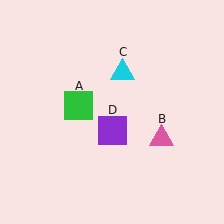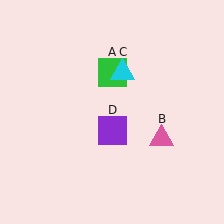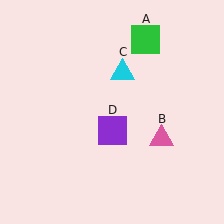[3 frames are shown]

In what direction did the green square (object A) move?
The green square (object A) moved up and to the right.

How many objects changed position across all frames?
1 object changed position: green square (object A).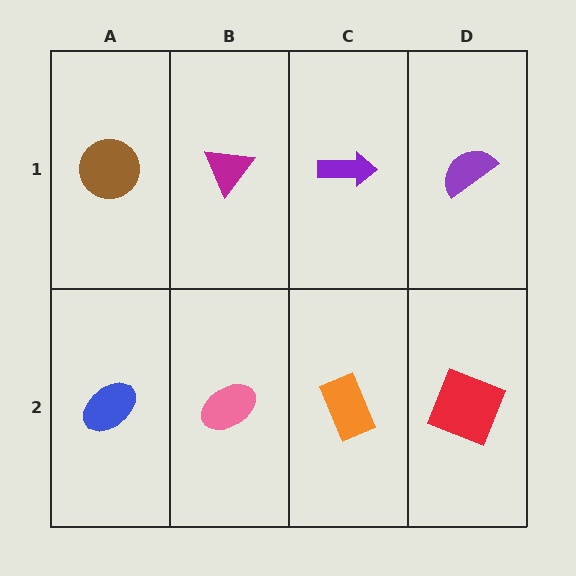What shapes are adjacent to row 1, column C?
An orange rectangle (row 2, column C), a magenta triangle (row 1, column B), a purple semicircle (row 1, column D).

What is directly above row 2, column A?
A brown circle.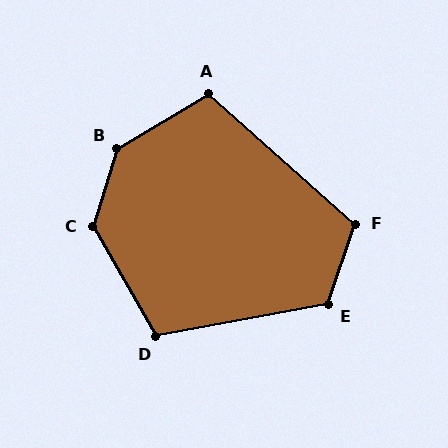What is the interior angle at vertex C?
Approximately 133 degrees (obtuse).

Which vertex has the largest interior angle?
B, at approximately 138 degrees.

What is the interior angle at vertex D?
Approximately 109 degrees (obtuse).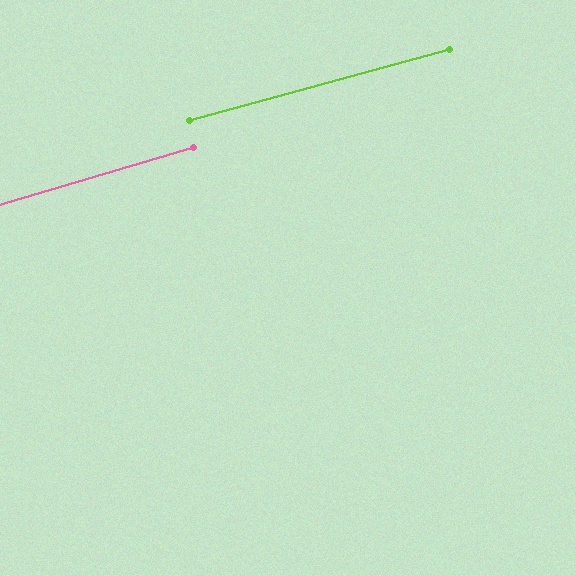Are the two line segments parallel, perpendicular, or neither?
Parallel — their directions differ by only 1.3°.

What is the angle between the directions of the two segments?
Approximately 1 degree.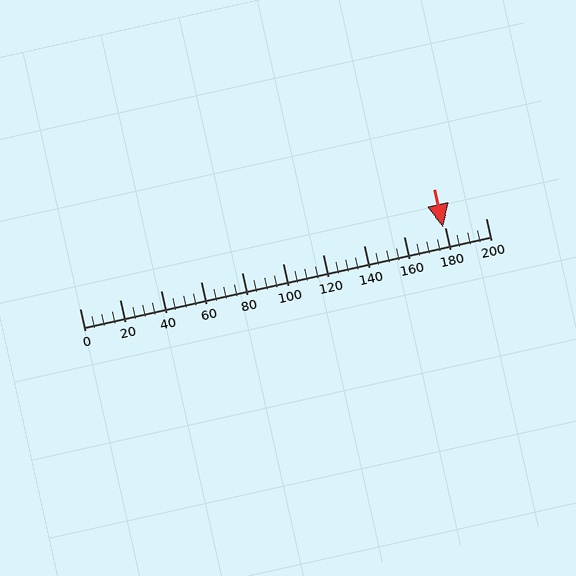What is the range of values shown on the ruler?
The ruler shows values from 0 to 200.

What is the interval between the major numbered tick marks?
The major tick marks are spaced 20 units apart.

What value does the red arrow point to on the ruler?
The red arrow points to approximately 179.